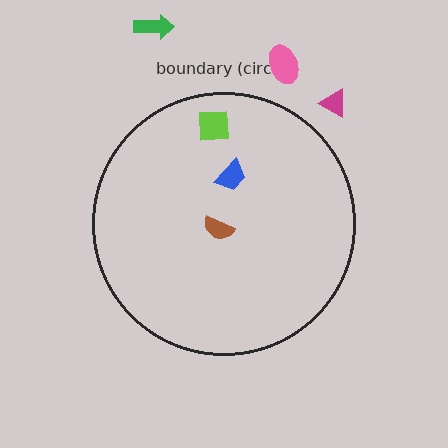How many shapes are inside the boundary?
3 inside, 3 outside.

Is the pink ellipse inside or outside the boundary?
Outside.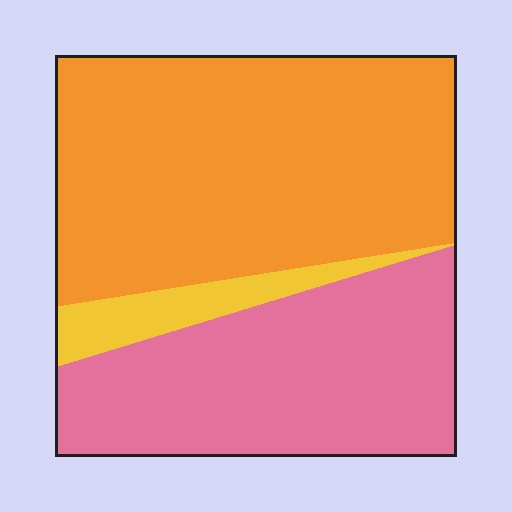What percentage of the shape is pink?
Pink covers 38% of the shape.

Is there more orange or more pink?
Orange.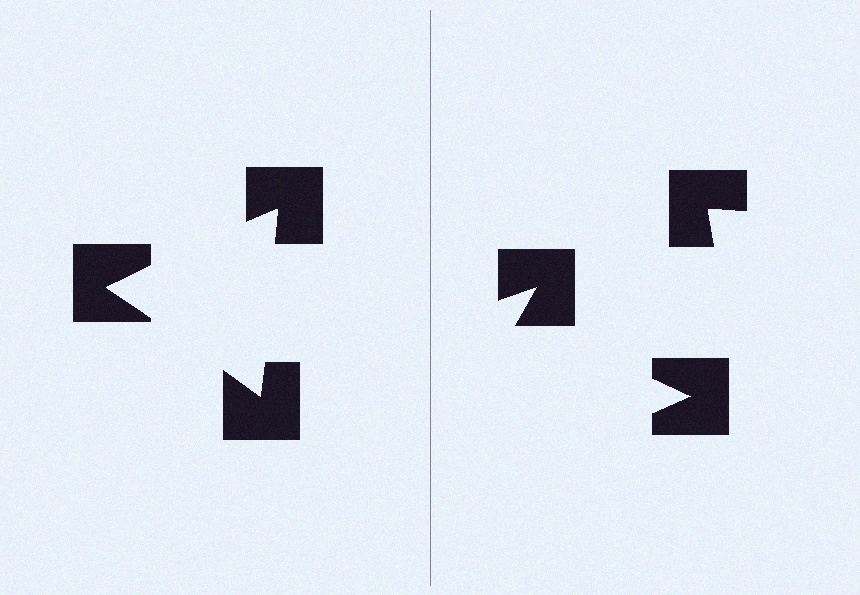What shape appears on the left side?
An illusory triangle.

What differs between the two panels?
The notched squares are positioned identically on both sides; only the wedge orientations differ. On the left they align to a triangle; on the right they are misaligned.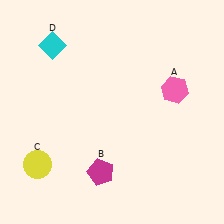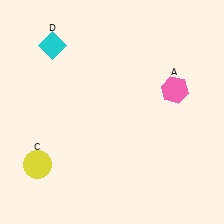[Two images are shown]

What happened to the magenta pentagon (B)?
The magenta pentagon (B) was removed in Image 2. It was in the bottom-left area of Image 1.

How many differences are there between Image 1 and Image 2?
There is 1 difference between the two images.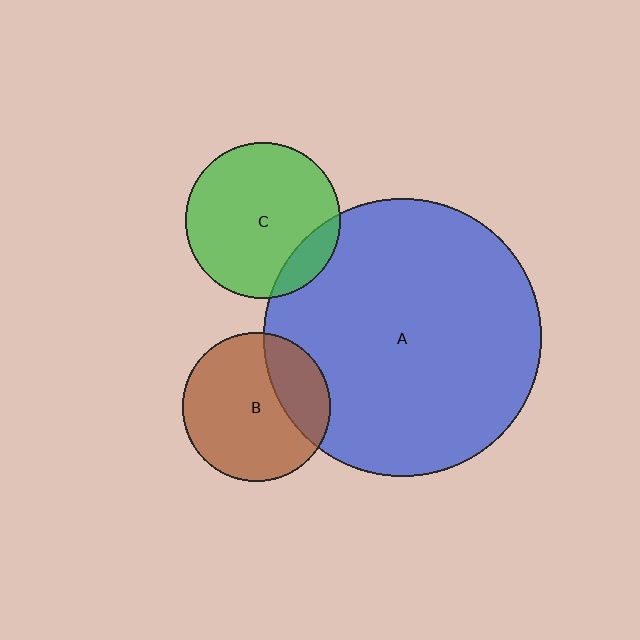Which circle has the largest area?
Circle A (blue).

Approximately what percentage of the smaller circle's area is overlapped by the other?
Approximately 25%.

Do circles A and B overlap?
Yes.